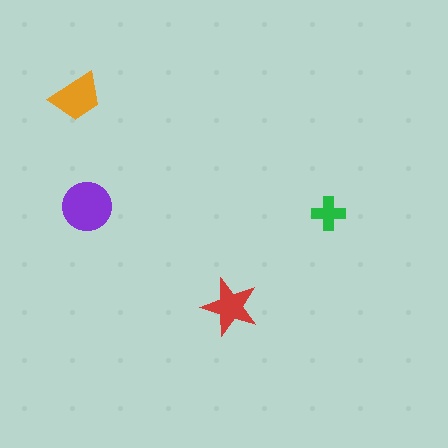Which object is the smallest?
The green cross.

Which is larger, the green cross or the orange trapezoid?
The orange trapezoid.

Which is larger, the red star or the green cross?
The red star.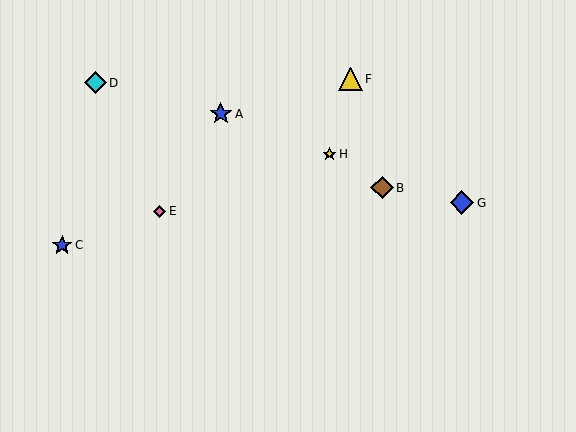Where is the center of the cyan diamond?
The center of the cyan diamond is at (95, 83).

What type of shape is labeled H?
Shape H is a yellow star.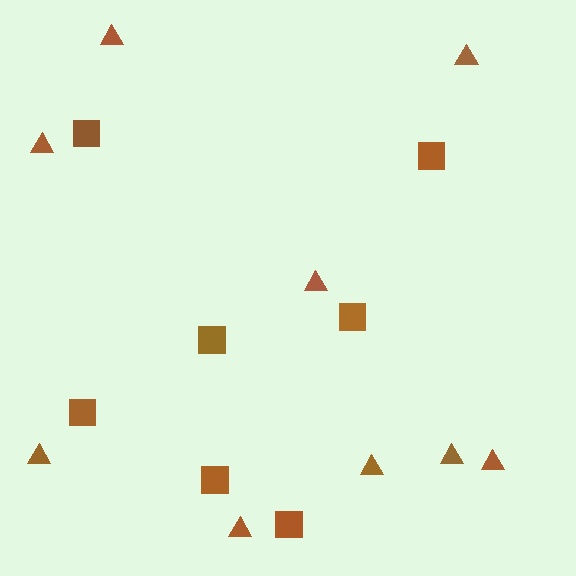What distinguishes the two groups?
There are 2 groups: one group of squares (7) and one group of triangles (9).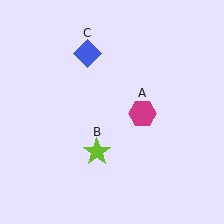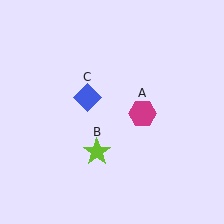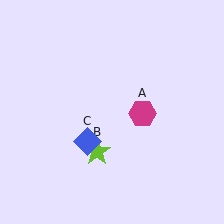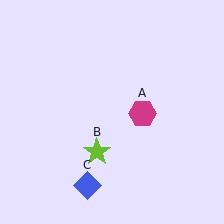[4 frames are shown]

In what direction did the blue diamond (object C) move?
The blue diamond (object C) moved down.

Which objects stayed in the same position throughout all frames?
Magenta hexagon (object A) and lime star (object B) remained stationary.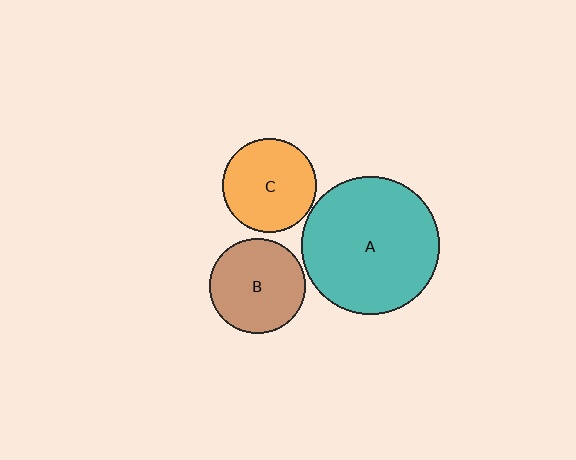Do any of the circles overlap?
No, none of the circles overlap.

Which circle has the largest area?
Circle A (teal).